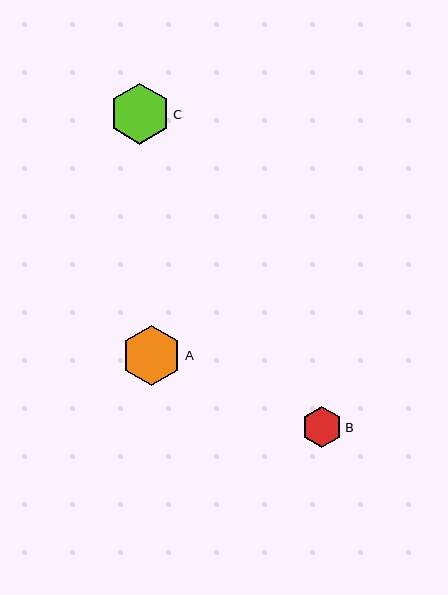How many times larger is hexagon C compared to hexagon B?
Hexagon C is approximately 1.5 times the size of hexagon B.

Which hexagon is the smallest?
Hexagon B is the smallest with a size of approximately 40 pixels.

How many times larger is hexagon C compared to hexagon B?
Hexagon C is approximately 1.5 times the size of hexagon B.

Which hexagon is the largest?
Hexagon C is the largest with a size of approximately 61 pixels.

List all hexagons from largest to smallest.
From largest to smallest: C, A, B.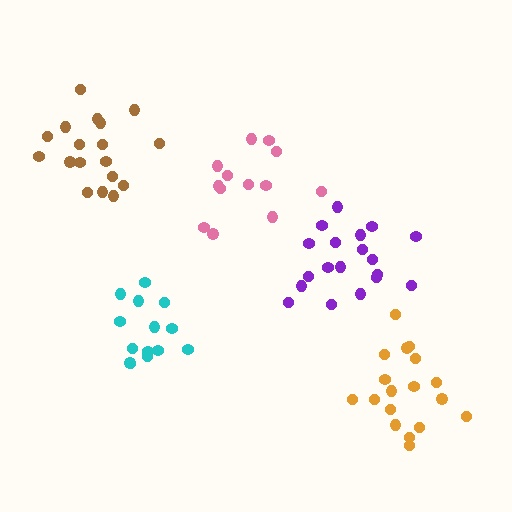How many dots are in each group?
Group 1: 14 dots, Group 2: 18 dots, Group 3: 19 dots, Group 4: 18 dots, Group 5: 13 dots (82 total).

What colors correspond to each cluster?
The clusters are colored: cyan, brown, purple, orange, pink.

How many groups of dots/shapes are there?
There are 5 groups.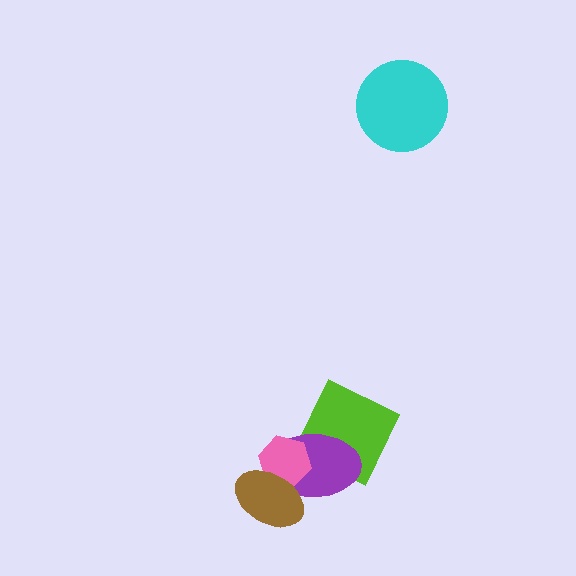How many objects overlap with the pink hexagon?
2 objects overlap with the pink hexagon.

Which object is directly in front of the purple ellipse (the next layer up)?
The pink hexagon is directly in front of the purple ellipse.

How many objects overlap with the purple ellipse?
3 objects overlap with the purple ellipse.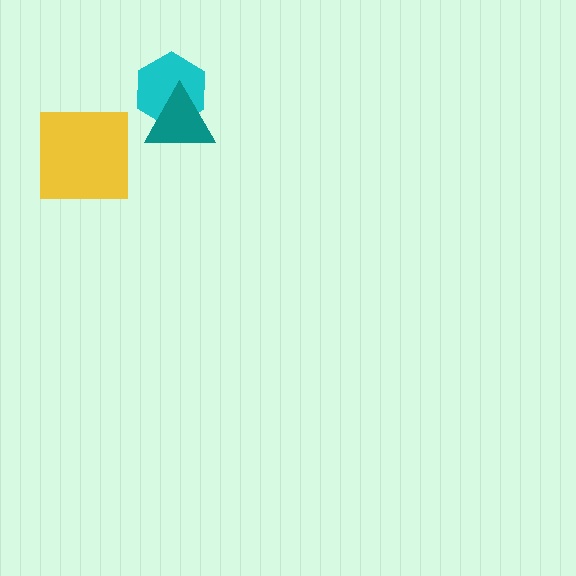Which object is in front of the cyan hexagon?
The teal triangle is in front of the cyan hexagon.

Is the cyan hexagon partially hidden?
Yes, it is partially covered by another shape.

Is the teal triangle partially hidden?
No, no other shape covers it.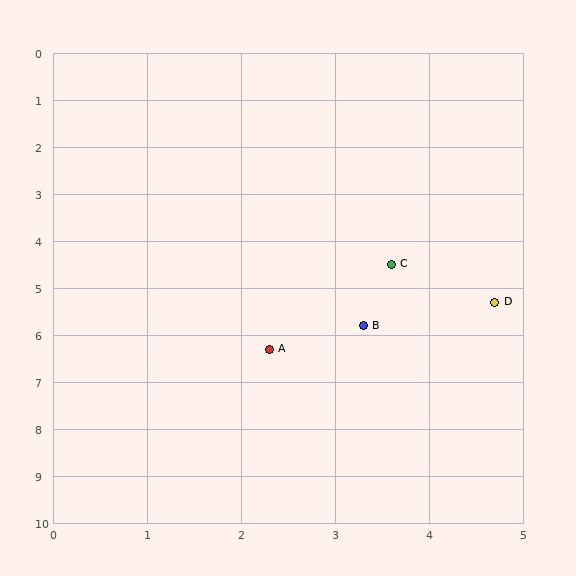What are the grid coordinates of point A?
Point A is at approximately (2.3, 6.3).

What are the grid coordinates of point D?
Point D is at approximately (4.7, 5.3).